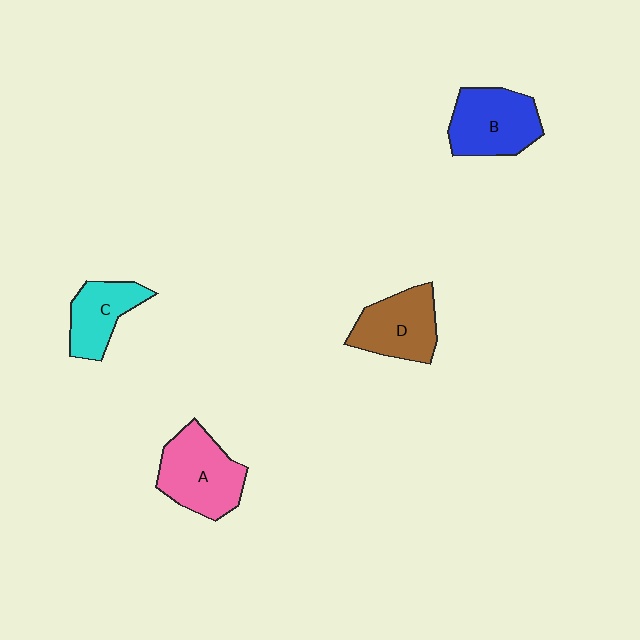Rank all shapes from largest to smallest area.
From largest to smallest: A (pink), B (blue), D (brown), C (cyan).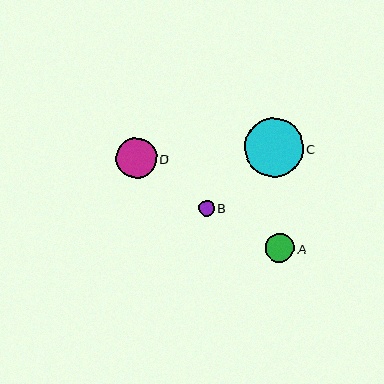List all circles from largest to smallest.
From largest to smallest: C, D, A, B.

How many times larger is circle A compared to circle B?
Circle A is approximately 1.8 times the size of circle B.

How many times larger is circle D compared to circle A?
Circle D is approximately 1.4 times the size of circle A.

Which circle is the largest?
Circle C is the largest with a size of approximately 59 pixels.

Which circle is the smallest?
Circle B is the smallest with a size of approximately 16 pixels.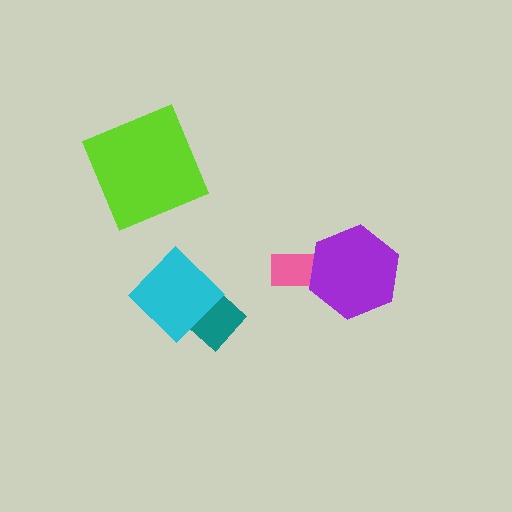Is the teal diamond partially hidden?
Yes, it is partially covered by another shape.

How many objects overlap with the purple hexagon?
1 object overlaps with the purple hexagon.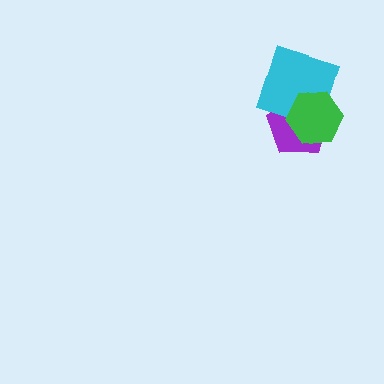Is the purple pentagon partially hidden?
Yes, it is partially covered by another shape.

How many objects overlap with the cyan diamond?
2 objects overlap with the cyan diamond.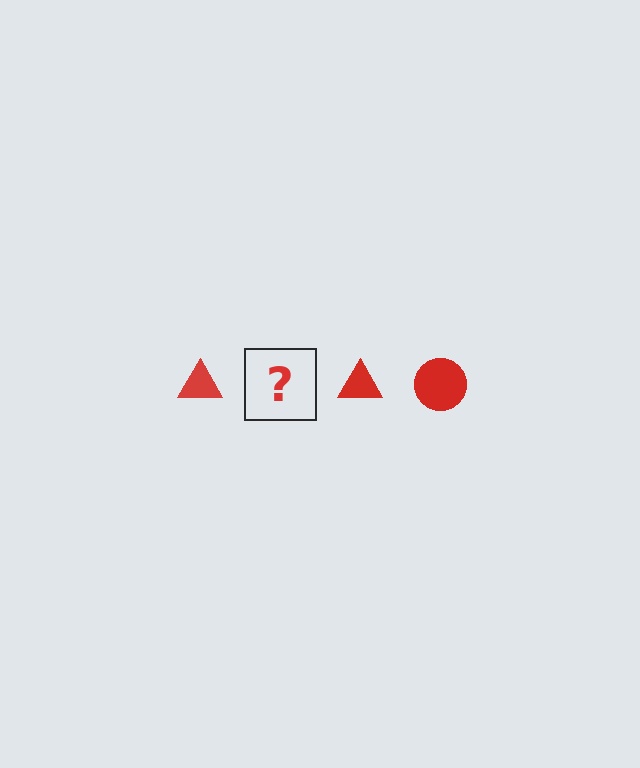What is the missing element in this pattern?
The missing element is a red circle.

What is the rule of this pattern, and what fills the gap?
The rule is that the pattern cycles through triangle, circle shapes in red. The gap should be filled with a red circle.